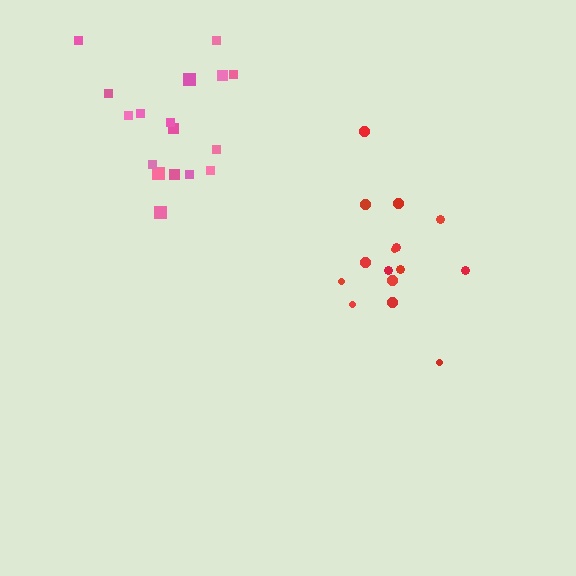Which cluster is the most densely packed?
Red.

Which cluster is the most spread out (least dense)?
Pink.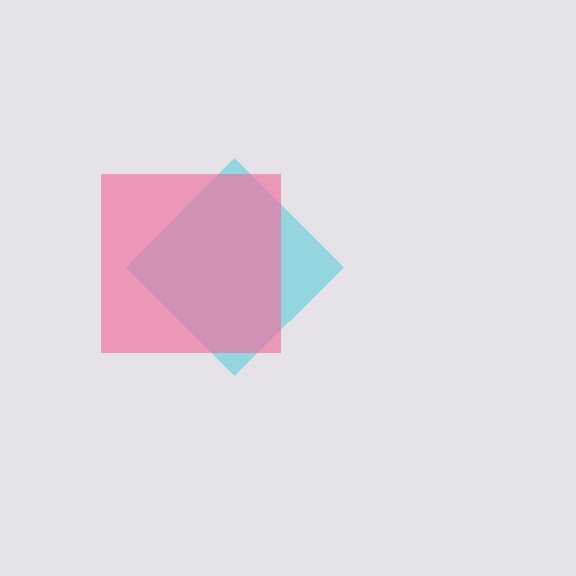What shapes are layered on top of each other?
The layered shapes are: a cyan diamond, a pink square.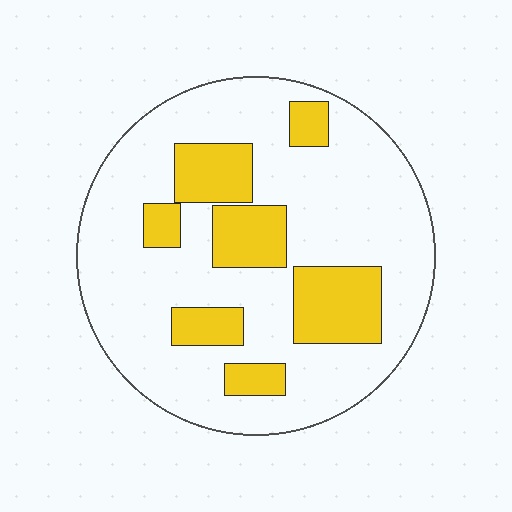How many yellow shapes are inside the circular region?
7.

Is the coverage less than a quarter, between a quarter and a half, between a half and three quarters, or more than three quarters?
Less than a quarter.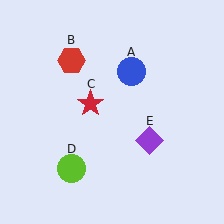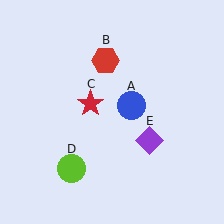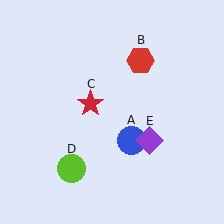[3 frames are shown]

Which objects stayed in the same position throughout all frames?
Red star (object C) and lime circle (object D) and purple diamond (object E) remained stationary.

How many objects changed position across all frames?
2 objects changed position: blue circle (object A), red hexagon (object B).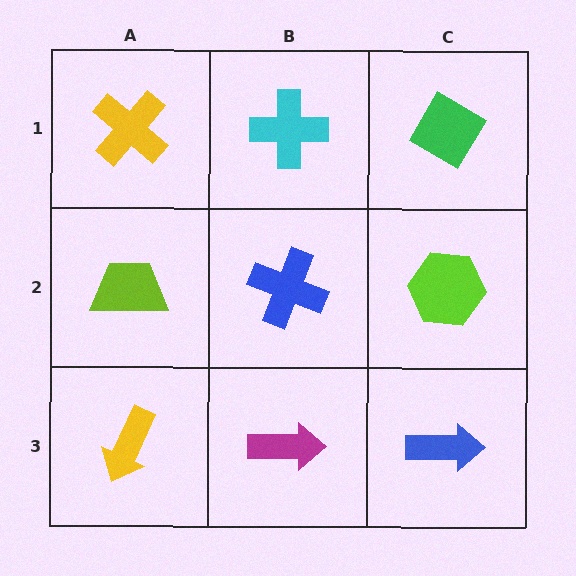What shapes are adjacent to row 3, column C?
A lime hexagon (row 2, column C), a magenta arrow (row 3, column B).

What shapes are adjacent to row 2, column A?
A yellow cross (row 1, column A), a yellow arrow (row 3, column A), a blue cross (row 2, column B).